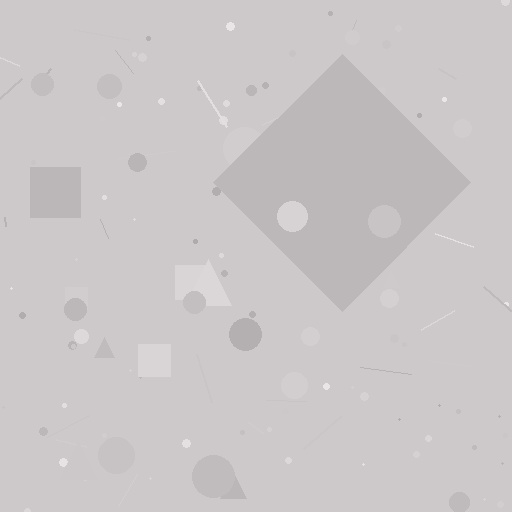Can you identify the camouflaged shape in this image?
The camouflaged shape is a diamond.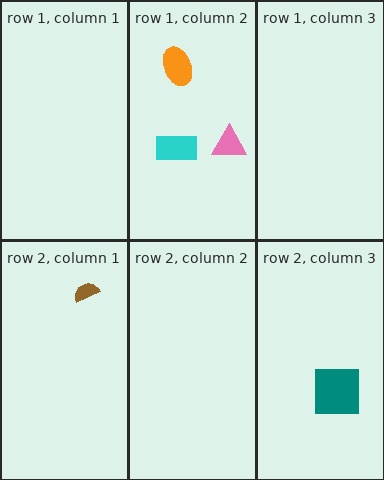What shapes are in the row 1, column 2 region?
The orange ellipse, the pink triangle, the cyan rectangle.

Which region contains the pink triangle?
The row 1, column 2 region.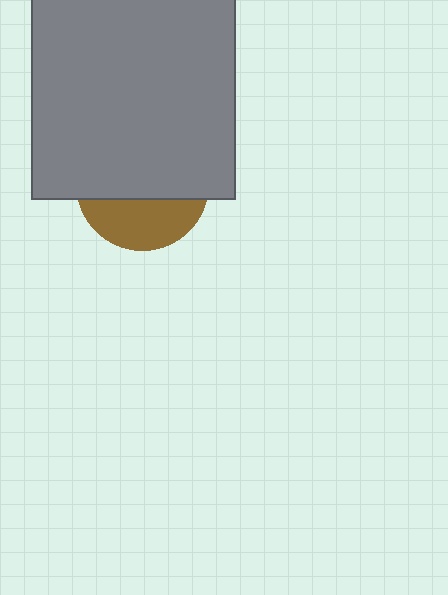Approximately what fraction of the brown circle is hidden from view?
Roughly 65% of the brown circle is hidden behind the gray rectangle.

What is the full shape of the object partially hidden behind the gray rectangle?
The partially hidden object is a brown circle.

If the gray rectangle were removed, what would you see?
You would see the complete brown circle.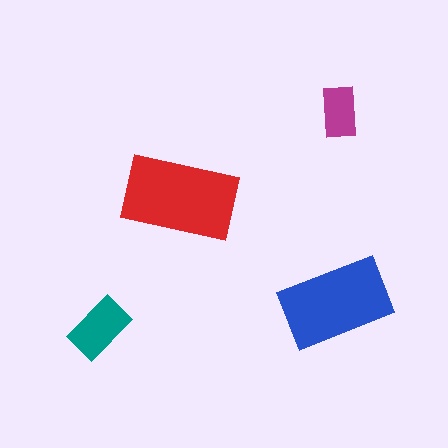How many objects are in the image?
There are 4 objects in the image.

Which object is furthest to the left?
The teal rectangle is leftmost.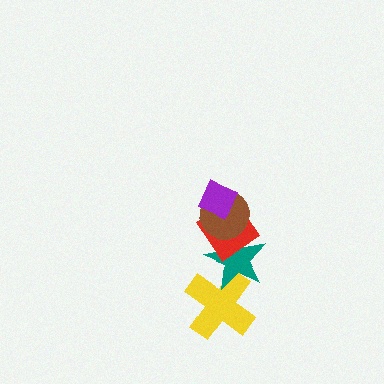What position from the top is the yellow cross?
The yellow cross is 5th from the top.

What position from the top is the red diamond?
The red diamond is 3rd from the top.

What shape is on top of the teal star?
The red diamond is on top of the teal star.